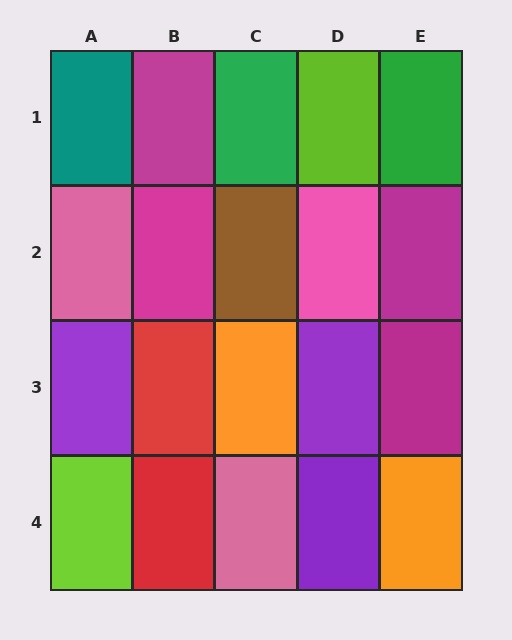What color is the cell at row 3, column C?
Orange.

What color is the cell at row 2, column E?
Magenta.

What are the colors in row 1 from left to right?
Teal, magenta, green, lime, green.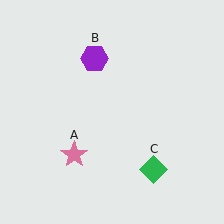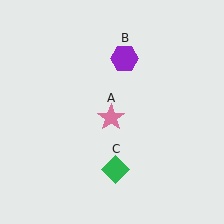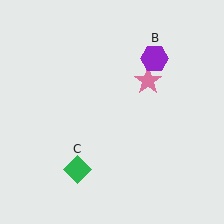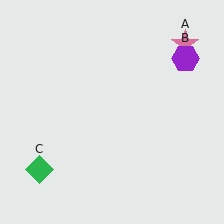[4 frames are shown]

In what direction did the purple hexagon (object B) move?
The purple hexagon (object B) moved right.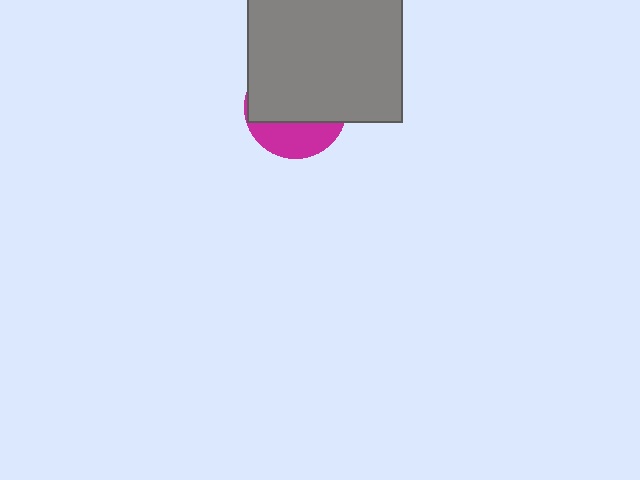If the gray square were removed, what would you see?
You would see the complete magenta circle.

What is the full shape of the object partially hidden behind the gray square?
The partially hidden object is a magenta circle.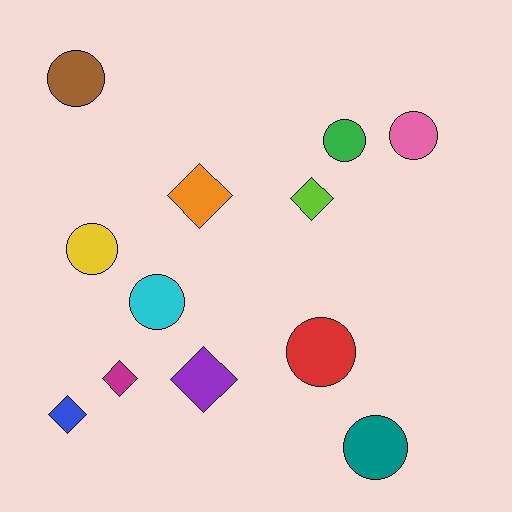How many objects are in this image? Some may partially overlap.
There are 12 objects.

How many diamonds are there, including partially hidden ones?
There are 5 diamonds.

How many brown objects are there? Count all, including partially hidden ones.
There is 1 brown object.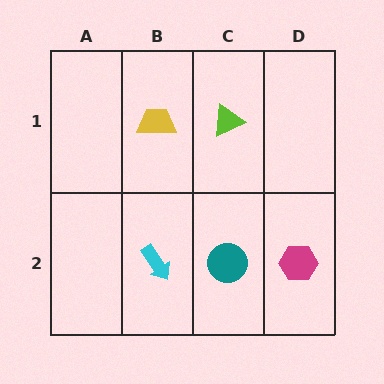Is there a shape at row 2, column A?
No, that cell is empty.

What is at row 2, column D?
A magenta hexagon.